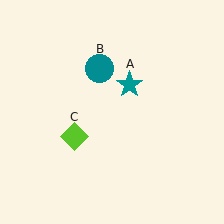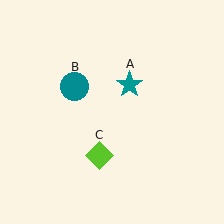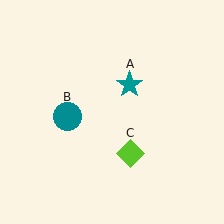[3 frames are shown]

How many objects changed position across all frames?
2 objects changed position: teal circle (object B), lime diamond (object C).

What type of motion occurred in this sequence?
The teal circle (object B), lime diamond (object C) rotated counterclockwise around the center of the scene.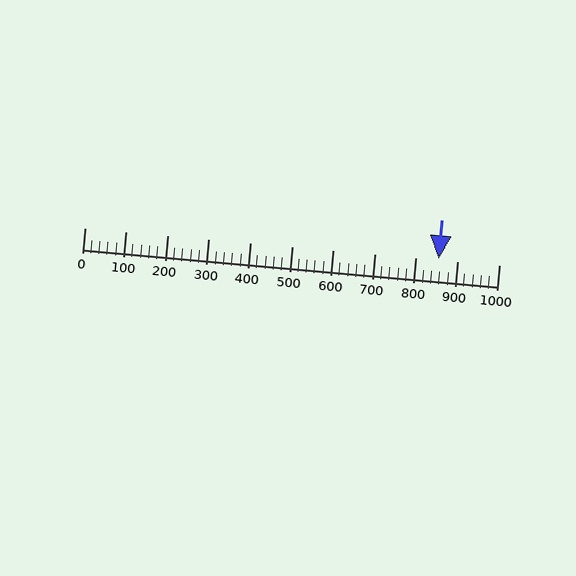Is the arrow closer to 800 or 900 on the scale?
The arrow is closer to 900.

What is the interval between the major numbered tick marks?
The major tick marks are spaced 100 units apart.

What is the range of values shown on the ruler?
The ruler shows values from 0 to 1000.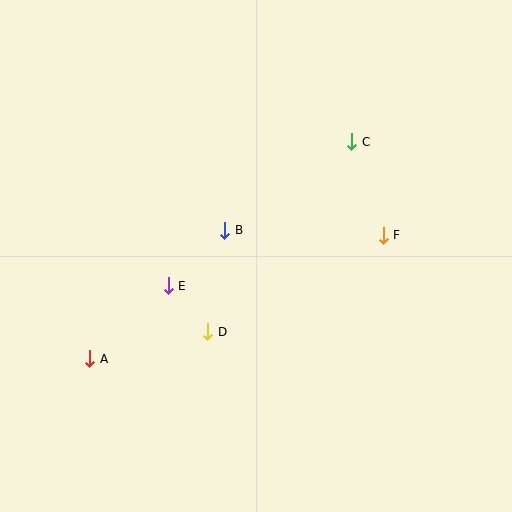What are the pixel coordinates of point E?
Point E is at (168, 286).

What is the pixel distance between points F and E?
The distance between F and E is 220 pixels.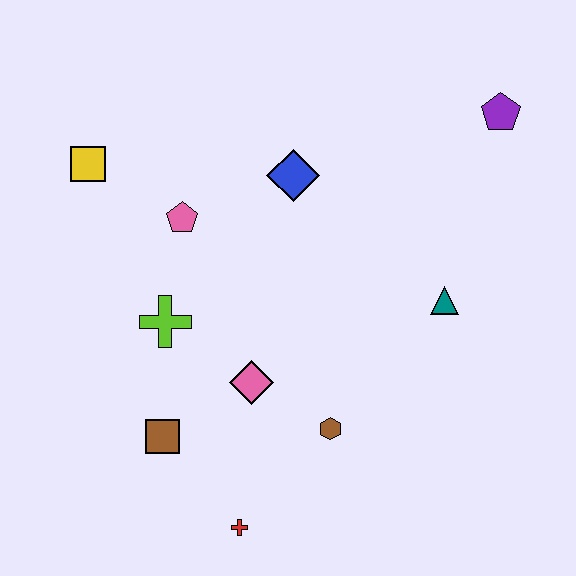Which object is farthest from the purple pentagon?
The red cross is farthest from the purple pentagon.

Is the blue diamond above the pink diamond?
Yes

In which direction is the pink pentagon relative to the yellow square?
The pink pentagon is to the right of the yellow square.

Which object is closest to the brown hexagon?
The pink diamond is closest to the brown hexagon.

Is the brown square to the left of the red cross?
Yes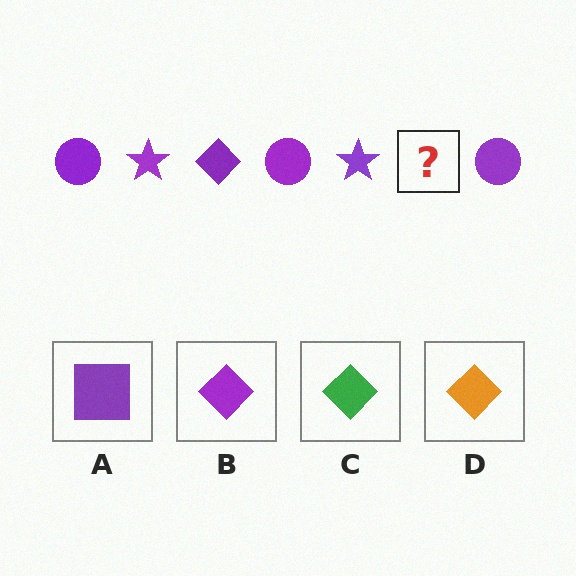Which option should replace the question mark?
Option B.